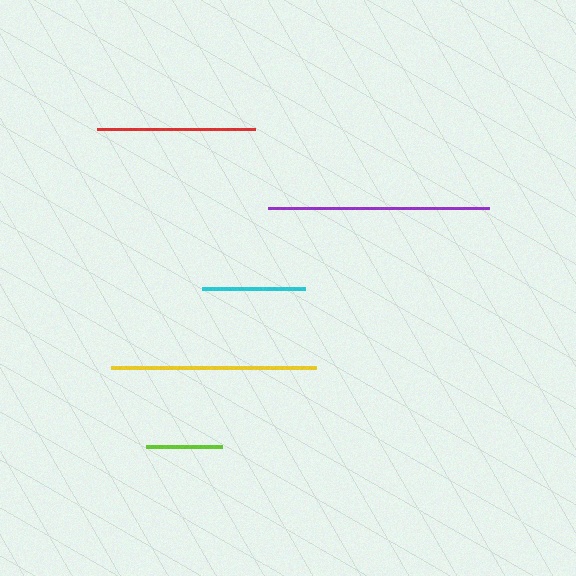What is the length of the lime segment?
The lime segment is approximately 76 pixels long.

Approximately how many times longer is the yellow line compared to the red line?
The yellow line is approximately 1.3 times the length of the red line.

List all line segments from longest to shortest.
From longest to shortest: purple, yellow, red, cyan, lime.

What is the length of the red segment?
The red segment is approximately 158 pixels long.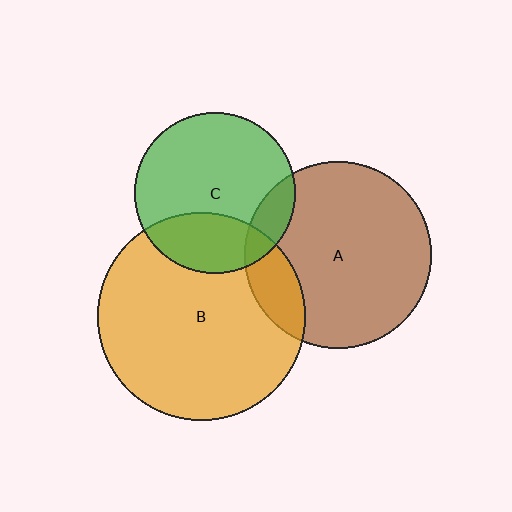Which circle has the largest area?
Circle B (orange).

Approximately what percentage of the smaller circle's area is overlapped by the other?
Approximately 30%.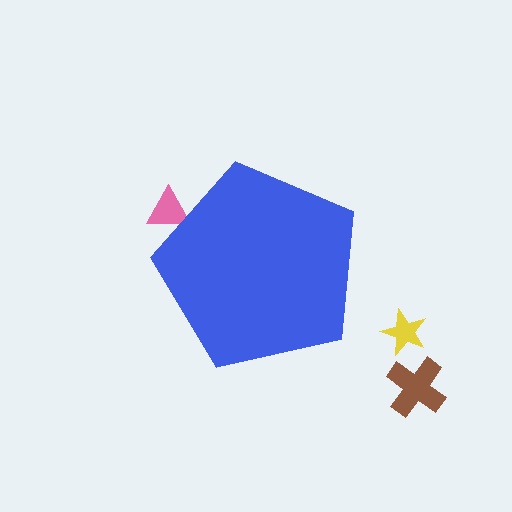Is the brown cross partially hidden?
No, the brown cross is fully visible.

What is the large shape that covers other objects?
A blue pentagon.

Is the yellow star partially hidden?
No, the yellow star is fully visible.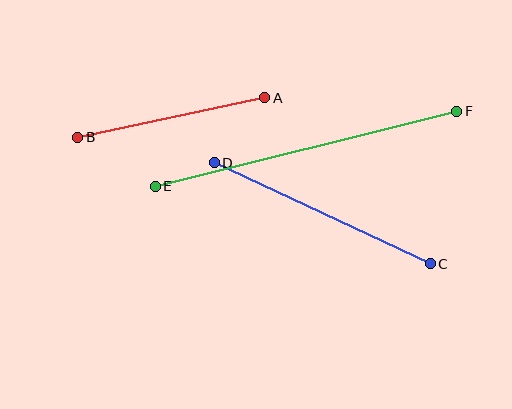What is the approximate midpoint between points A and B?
The midpoint is at approximately (171, 118) pixels.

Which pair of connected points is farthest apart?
Points E and F are farthest apart.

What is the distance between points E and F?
The distance is approximately 311 pixels.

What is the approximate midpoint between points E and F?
The midpoint is at approximately (306, 149) pixels.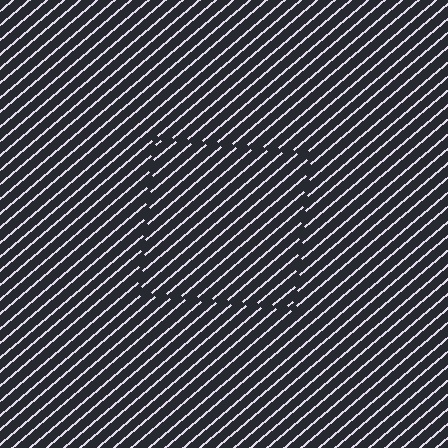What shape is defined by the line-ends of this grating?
An illusory square. The interior of the shape contains the same grating, shifted by half a period — the contour is defined by the phase discontinuity where line-ends from the inner and outer gratings abut.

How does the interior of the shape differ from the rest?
The interior of the shape contains the same grating, shifted by half a period — the contour is defined by the phase discontinuity where line-ends from the inner and outer gratings abut.